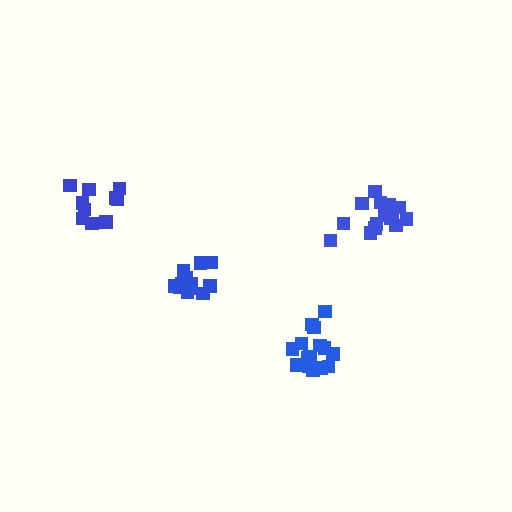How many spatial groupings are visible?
There are 4 spatial groupings.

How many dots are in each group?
Group 1: 16 dots, Group 2: 16 dots, Group 3: 10 dots, Group 4: 14 dots (56 total).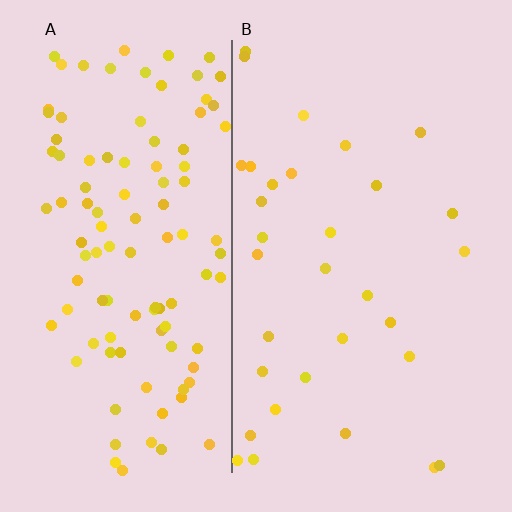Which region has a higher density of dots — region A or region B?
A (the left).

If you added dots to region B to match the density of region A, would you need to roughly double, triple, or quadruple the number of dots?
Approximately triple.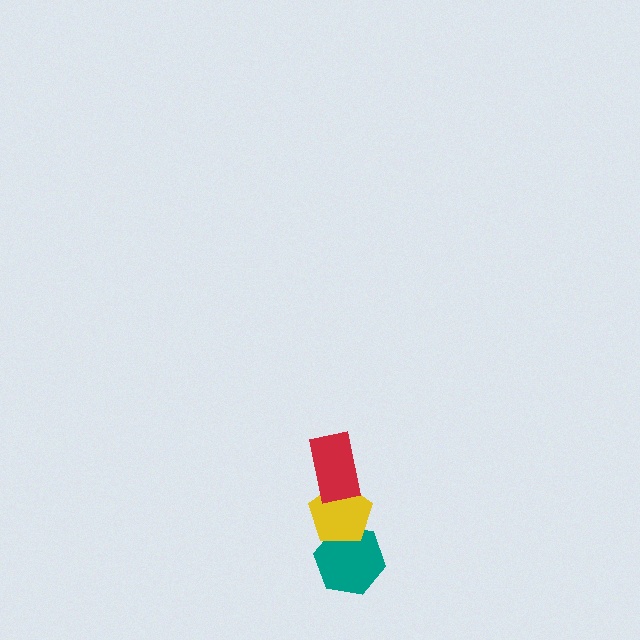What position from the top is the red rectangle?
The red rectangle is 1st from the top.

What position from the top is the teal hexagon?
The teal hexagon is 3rd from the top.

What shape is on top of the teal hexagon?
The yellow pentagon is on top of the teal hexagon.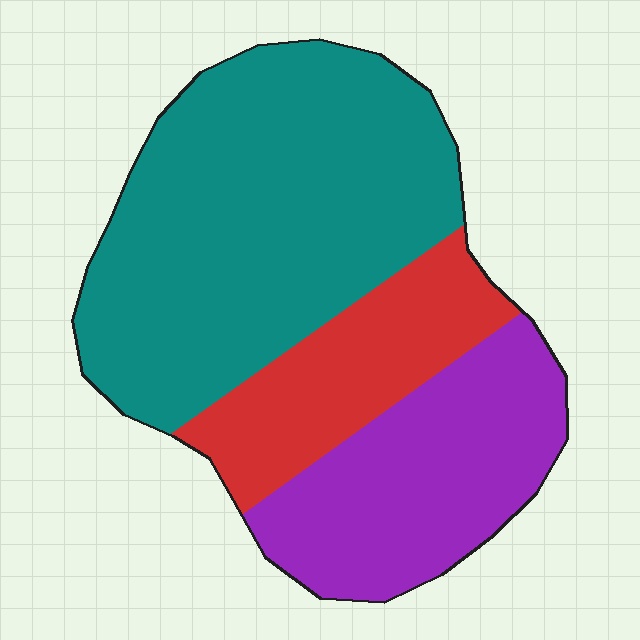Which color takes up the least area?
Red, at roughly 20%.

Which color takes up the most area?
Teal, at roughly 55%.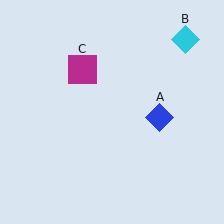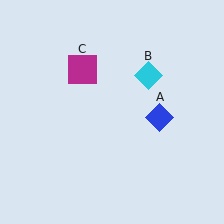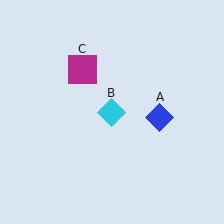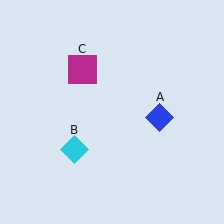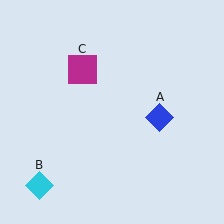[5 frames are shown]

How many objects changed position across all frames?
1 object changed position: cyan diamond (object B).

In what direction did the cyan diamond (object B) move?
The cyan diamond (object B) moved down and to the left.